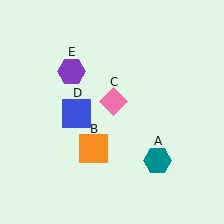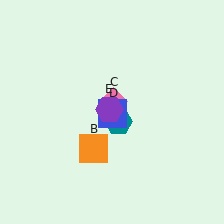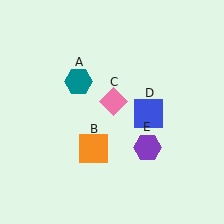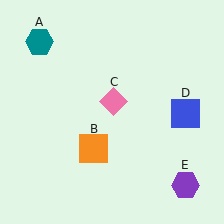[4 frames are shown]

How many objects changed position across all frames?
3 objects changed position: teal hexagon (object A), blue square (object D), purple hexagon (object E).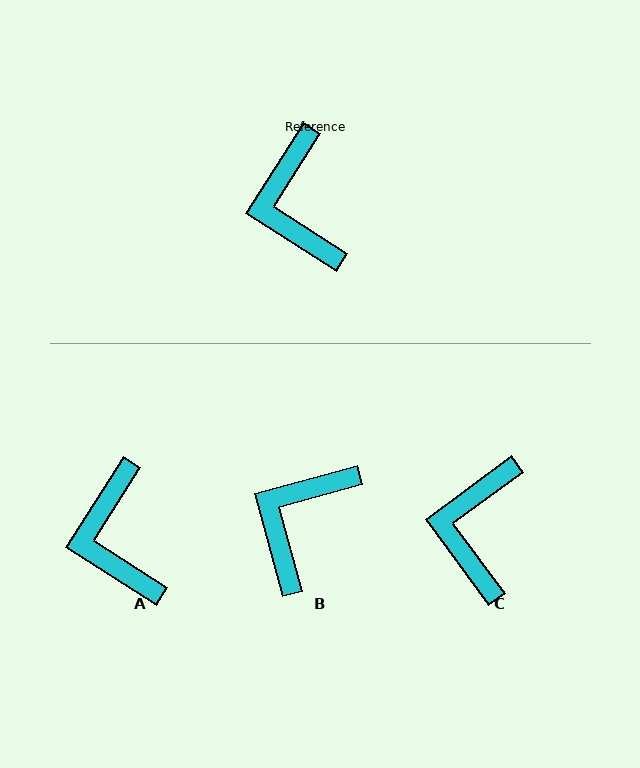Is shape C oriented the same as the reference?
No, it is off by about 21 degrees.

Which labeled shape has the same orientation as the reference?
A.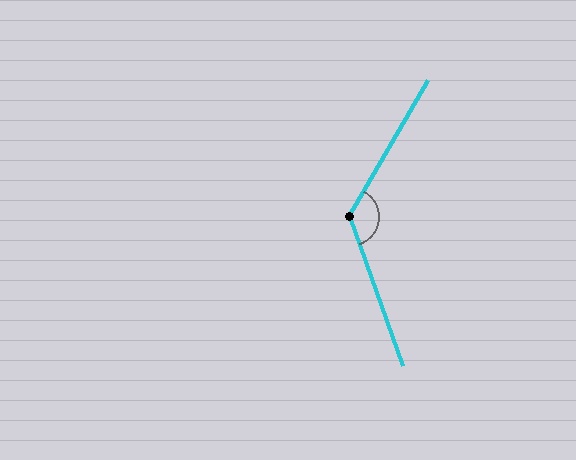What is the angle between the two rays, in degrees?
Approximately 131 degrees.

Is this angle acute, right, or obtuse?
It is obtuse.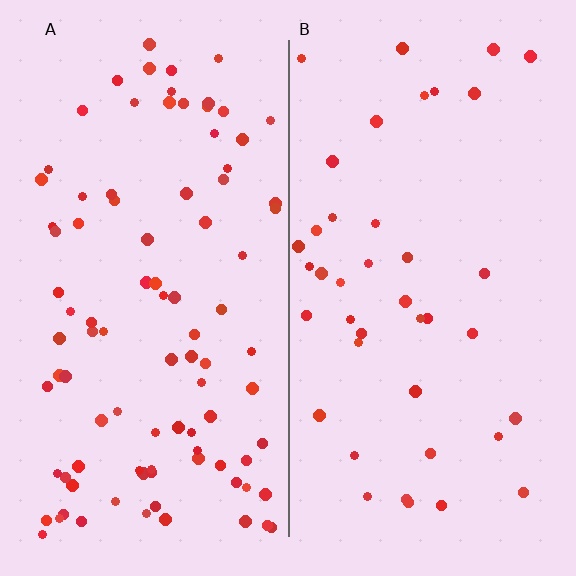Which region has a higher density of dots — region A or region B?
A (the left).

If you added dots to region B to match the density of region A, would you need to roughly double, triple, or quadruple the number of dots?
Approximately double.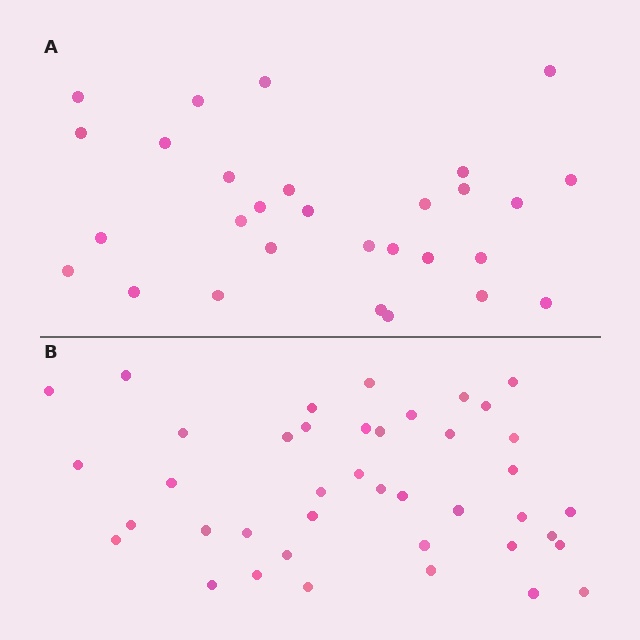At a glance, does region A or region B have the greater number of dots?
Region B (the bottom region) has more dots.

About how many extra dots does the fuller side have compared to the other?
Region B has roughly 12 or so more dots than region A.